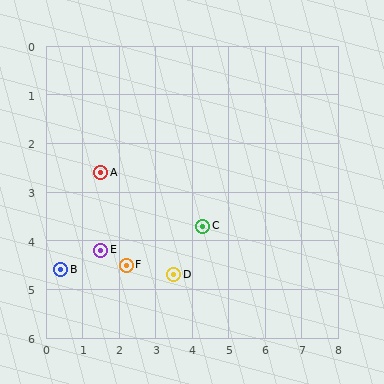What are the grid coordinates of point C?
Point C is at approximately (4.3, 3.7).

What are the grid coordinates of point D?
Point D is at approximately (3.5, 4.7).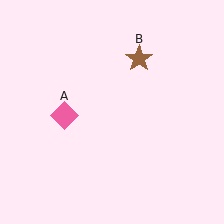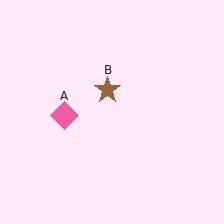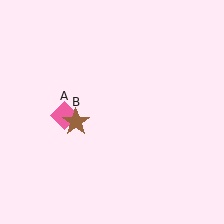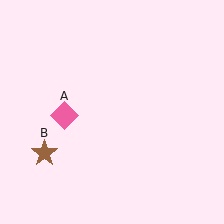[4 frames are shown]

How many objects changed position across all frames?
1 object changed position: brown star (object B).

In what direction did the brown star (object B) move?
The brown star (object B) moved down and to the left.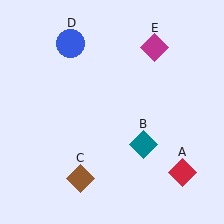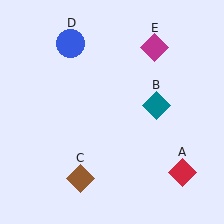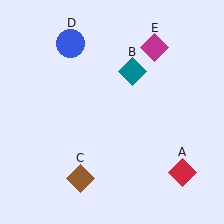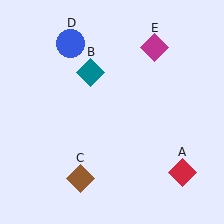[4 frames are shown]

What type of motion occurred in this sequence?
The teal diamond (object B) rotated counterclockwise around the center of the scene.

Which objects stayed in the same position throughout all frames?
Red diamond (object A) and brown diamond (object C) and blue circle (object D) and magenta diamond (object E) remained stationary.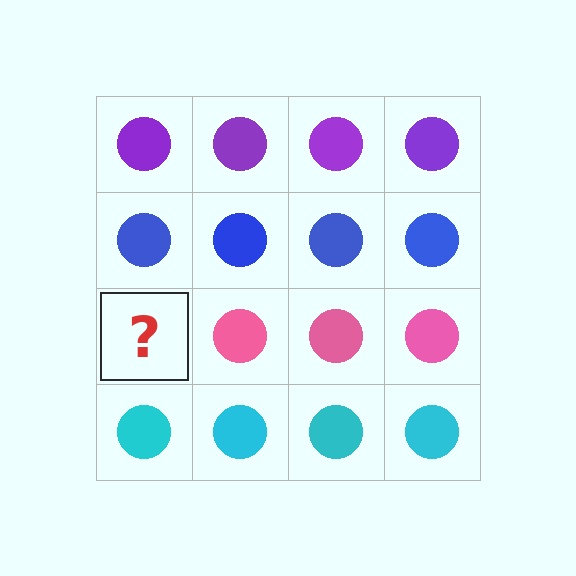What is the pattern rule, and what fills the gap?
The rule is that each row has a consistent color. The gap should be filled with a pink circle.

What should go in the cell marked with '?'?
The missing cell should contain a pink circle.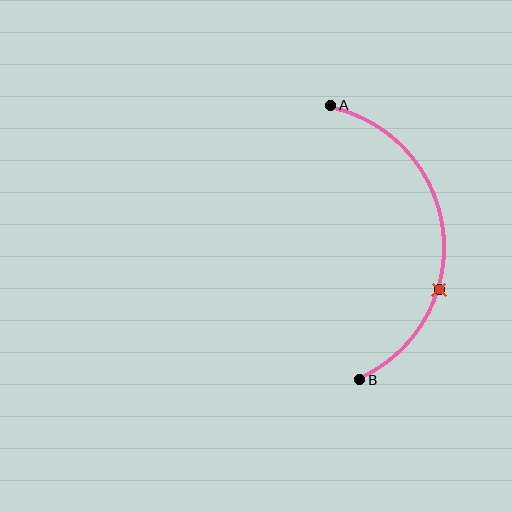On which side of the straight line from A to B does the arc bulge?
The arc bulges to the right of the straight line connecting A and B.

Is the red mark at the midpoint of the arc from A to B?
No. The red mark lies on the arc but is closer to endpoint B. The arc midpoint would be at the point on the curve equidistant along the arc from both A and B.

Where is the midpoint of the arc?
The arc midpoint is the point on the curve farthest from the straight line joining A and B. It sits to the right of that line.